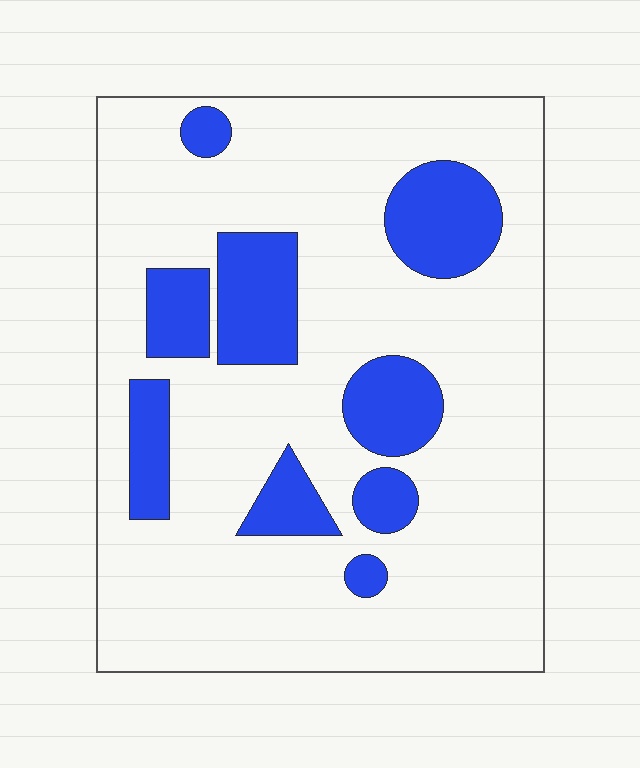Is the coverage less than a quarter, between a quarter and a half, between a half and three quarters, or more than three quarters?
Less than a quarter.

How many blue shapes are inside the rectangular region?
9.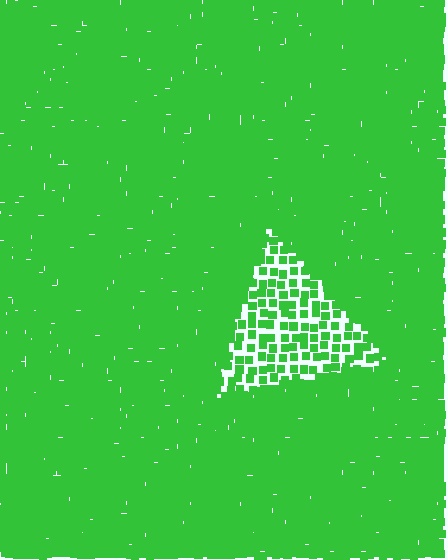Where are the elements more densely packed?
The elements are more densely packed outside the triangle boundary.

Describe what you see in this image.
The image contains small green elements arranged at two different densities. A triangle-shaped region is visible where the elements are less densely packed than the surrounding area.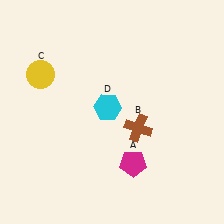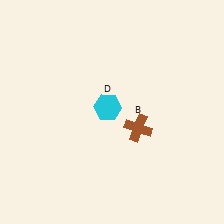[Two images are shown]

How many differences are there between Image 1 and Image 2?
There are 2 differences between the two images.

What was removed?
The magenta pentagon (A), the yellow circle (C) were removed in Image 2.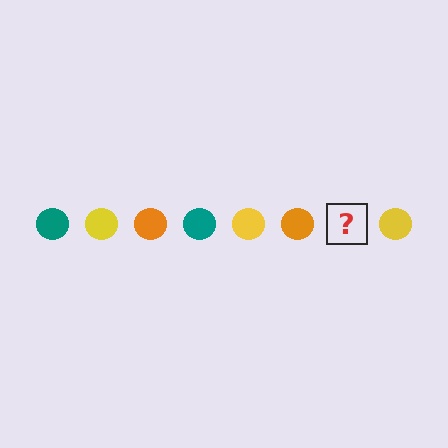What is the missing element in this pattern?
The missing element is a teal circle.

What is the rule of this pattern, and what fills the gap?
The rule is that the pattern cycles through teal, yellow, orange circles. The gap should be filled with a teal circle.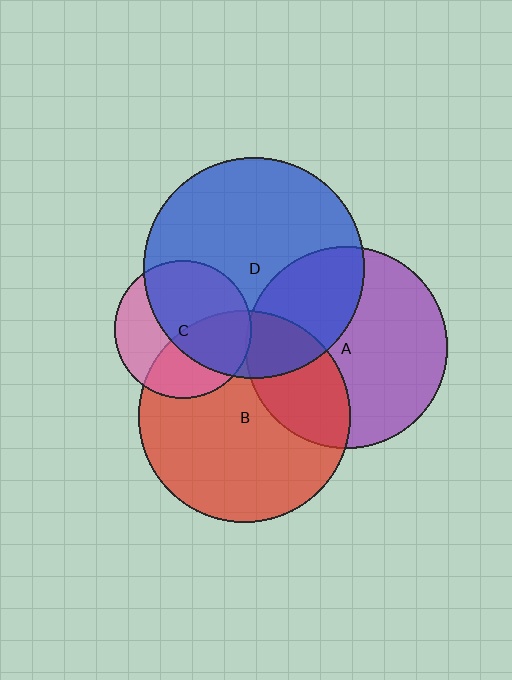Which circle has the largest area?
Circle D (blue).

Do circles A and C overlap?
Yes.